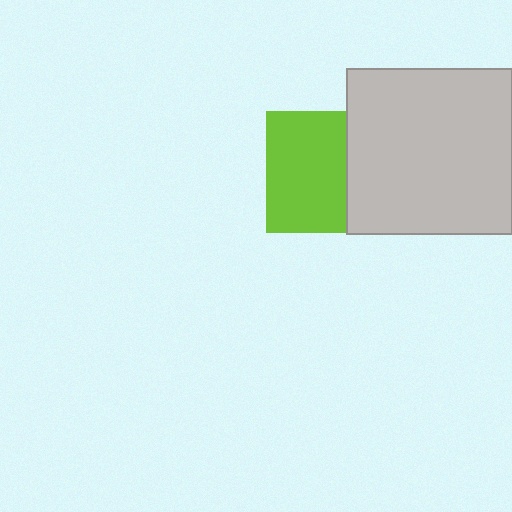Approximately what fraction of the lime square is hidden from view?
Roughly 34% of the lime square is hidden behind the light gray square.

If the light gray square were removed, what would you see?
You would see the complete lime square.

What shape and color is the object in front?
The object in front is a light gray square.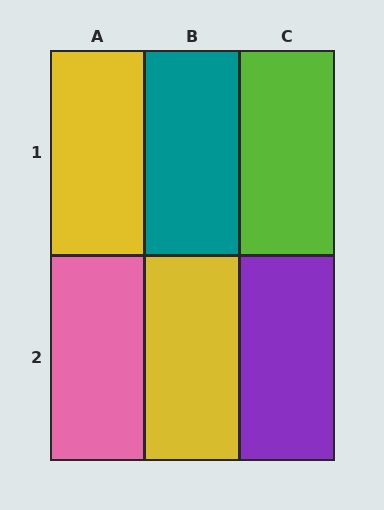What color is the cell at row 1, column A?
Yellow.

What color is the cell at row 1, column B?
Teal.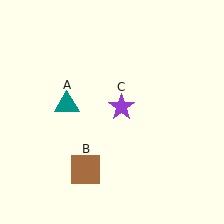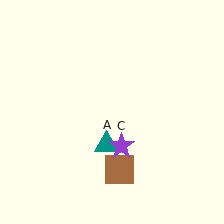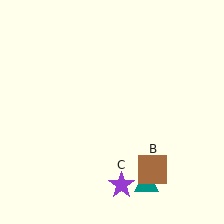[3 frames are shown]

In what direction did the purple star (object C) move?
The purple star (object C) moved down.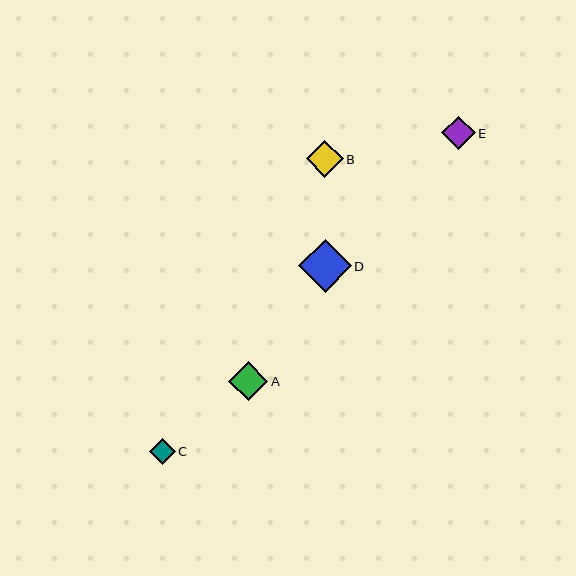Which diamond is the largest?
Diamond D is the largest with a size of approximately 53 pixels.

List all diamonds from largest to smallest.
From largest to smallest: D, A, B, E, C.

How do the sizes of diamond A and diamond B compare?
Diamond A and diamond B are approximately the same size.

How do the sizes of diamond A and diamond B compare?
Diamond A and diamond B are approximately the same size.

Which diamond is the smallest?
Diamond C is the smallest with a size of approximately 26 pixels.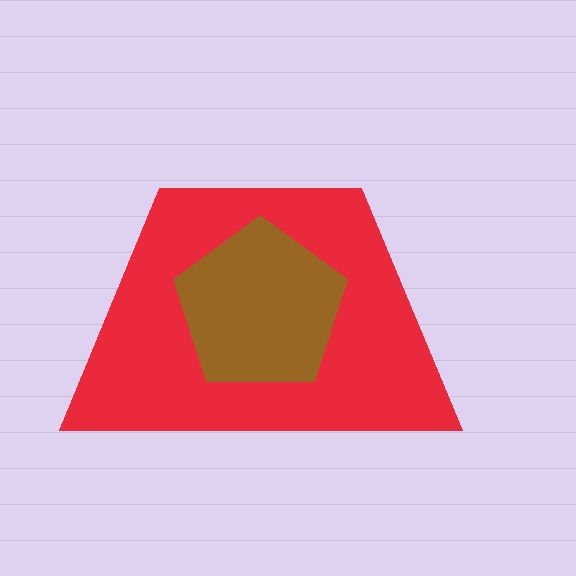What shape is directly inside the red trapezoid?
The brown pentagon.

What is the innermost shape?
The brown pentagon.